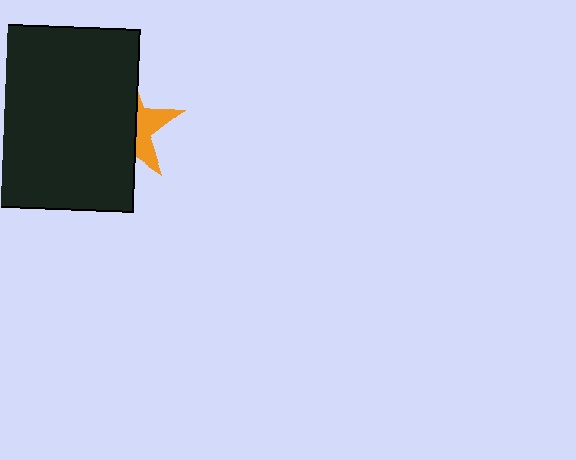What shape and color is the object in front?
The object in front is a black rectangle.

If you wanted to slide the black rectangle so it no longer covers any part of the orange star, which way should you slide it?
Slide it left — that is the most direct way to separate the two shapes.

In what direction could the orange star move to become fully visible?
The orange star could move right. That would shift it out from behind the black rectangle entirely.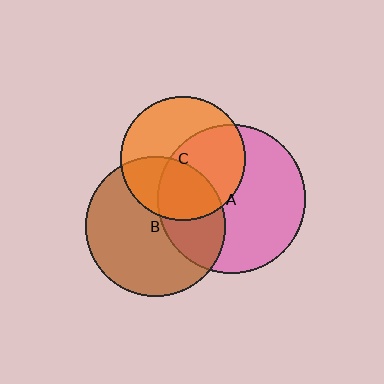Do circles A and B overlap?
Yes.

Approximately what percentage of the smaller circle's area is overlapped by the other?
Approximately 35%.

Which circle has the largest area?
Circle A (pink).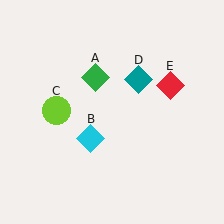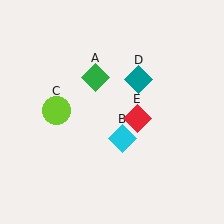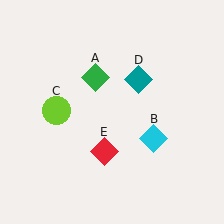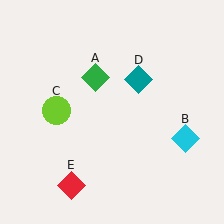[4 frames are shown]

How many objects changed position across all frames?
2 objects changed position: cyan diamond (object B), red diamond (object E).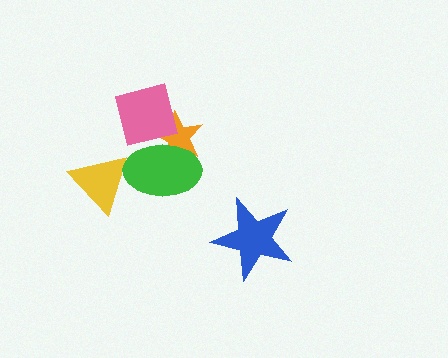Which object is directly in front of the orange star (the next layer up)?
The green ellipse is directly in front of the orange star.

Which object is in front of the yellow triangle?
The green ellipse is in front of the yellow triangle.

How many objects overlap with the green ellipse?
3 objects overlap with the green ellipse.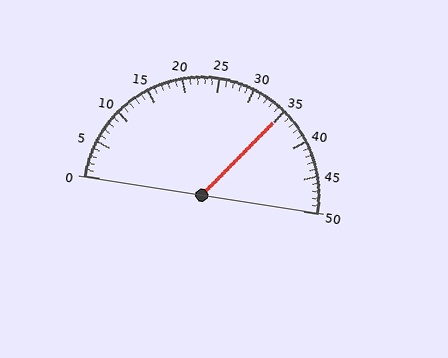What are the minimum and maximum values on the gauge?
The gauge ranges from 0 to 50.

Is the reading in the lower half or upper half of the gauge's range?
The reading is in the upper half of the range (0 to 50).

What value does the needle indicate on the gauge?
The needle indicates approximately 35.